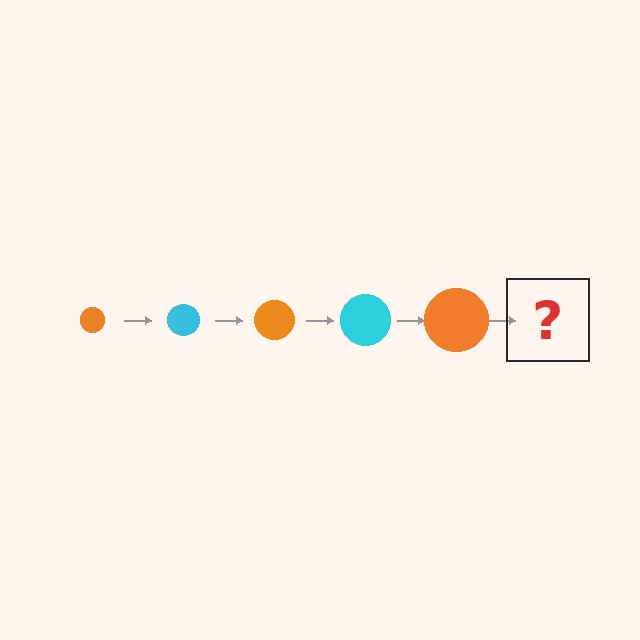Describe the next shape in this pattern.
It should be a cyan circle, larger than the previous one.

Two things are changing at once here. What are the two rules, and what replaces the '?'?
The two rules are that the circle grows larger each step and the color cycles through orange and cyan. The '?' should be a cyan circle, larger than the previous one.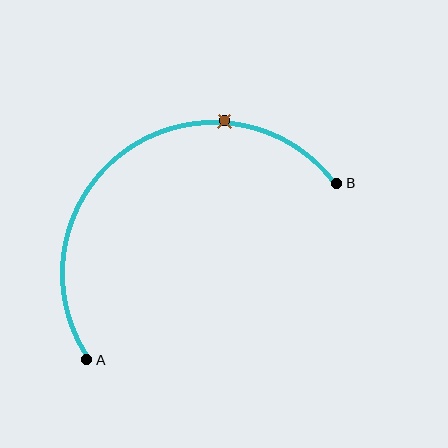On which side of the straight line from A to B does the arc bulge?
The arc bulges above and to the left of the straight line connecting A and B.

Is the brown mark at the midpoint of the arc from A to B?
No. The brown mark lies on the arc but is closer to endpoint B. The arc midpoint would be at the point on the curve equidistant along the arc from both A and B.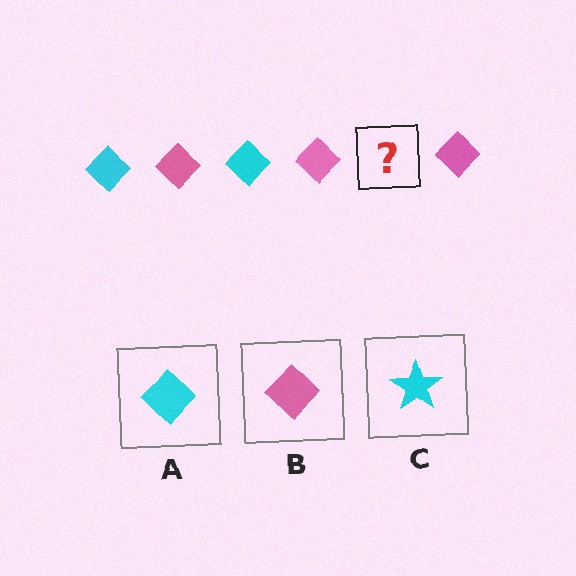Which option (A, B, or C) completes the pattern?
A.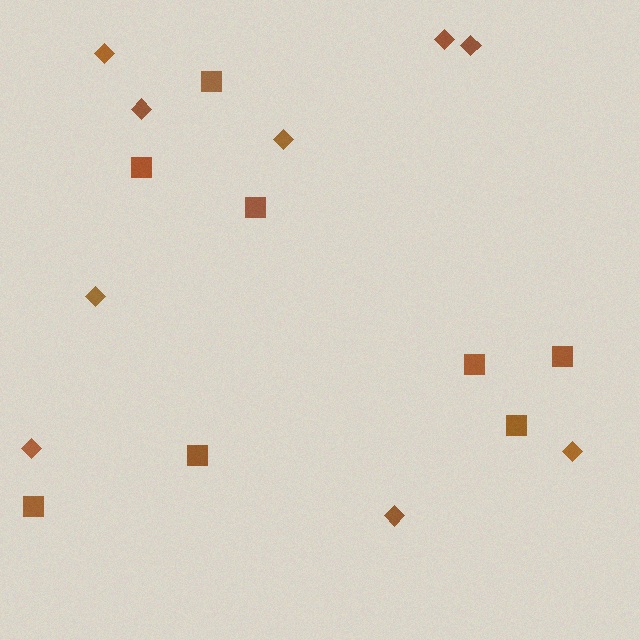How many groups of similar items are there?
There are 2 groups: one group of diamonds (9) and one group of squares (8).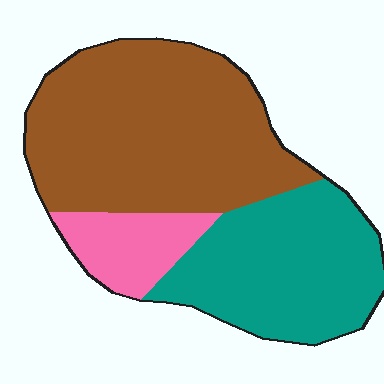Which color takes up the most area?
Brown, at roughly 55%.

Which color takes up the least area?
Pink, at roughly 10%.